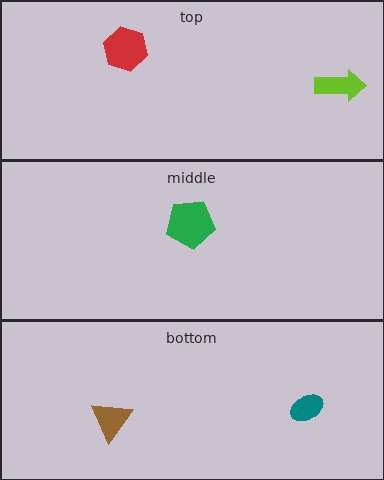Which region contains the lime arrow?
The top region.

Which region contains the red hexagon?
The top region.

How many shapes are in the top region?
2.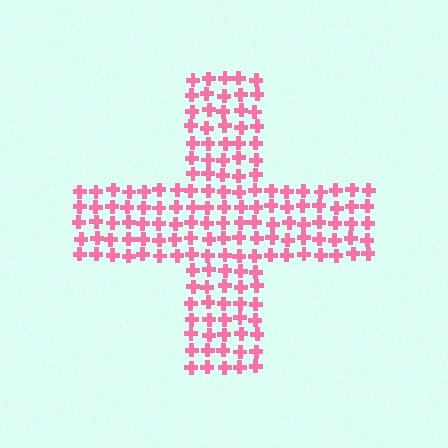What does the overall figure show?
The overall figure shows a cross.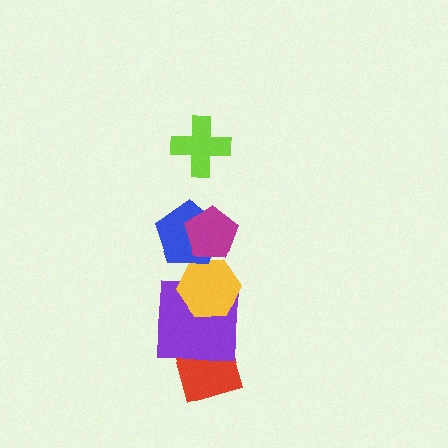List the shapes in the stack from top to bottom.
From top to bottom: the lime cross, the magenta pentagon, the blue pentagon, the yellow hexagon, the purple square, the red diamond.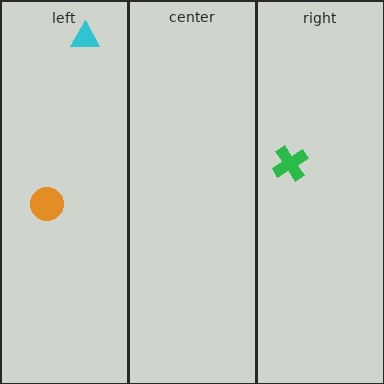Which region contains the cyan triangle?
The left region.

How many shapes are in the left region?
2.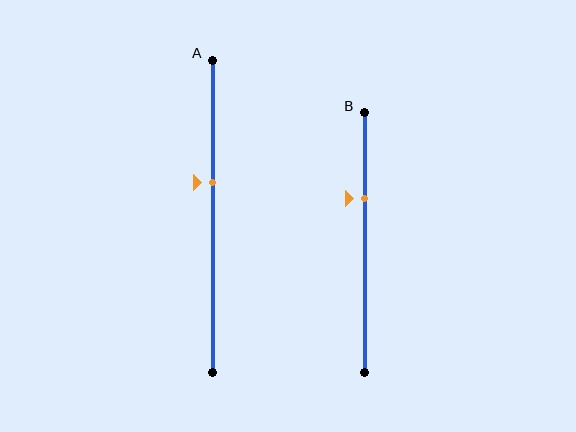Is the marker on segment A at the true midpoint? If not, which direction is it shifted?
No, the marker on segment A is shifted upward by about 11% of the segment length.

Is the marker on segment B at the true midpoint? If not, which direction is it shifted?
No, the marker on segment B is shifted upward by about 17% of the segment length.